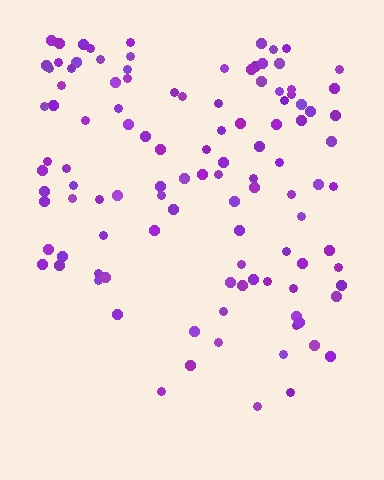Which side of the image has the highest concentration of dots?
The top.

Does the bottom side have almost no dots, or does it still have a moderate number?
Still a moderate number, just noticeably fewer than the top.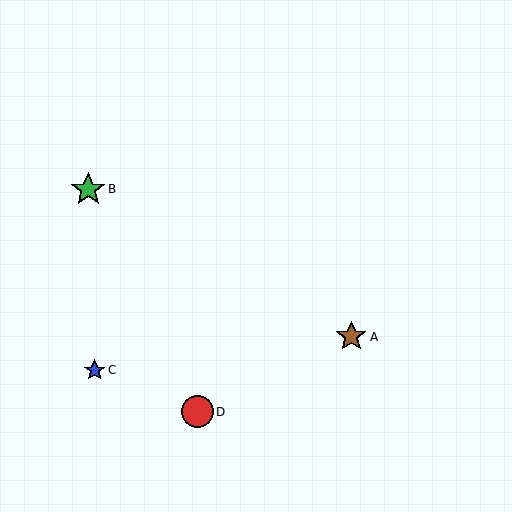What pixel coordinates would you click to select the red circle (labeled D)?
Click at (197, 412) to select the red circle D.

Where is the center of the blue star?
The center of the blue star is at (95, 370).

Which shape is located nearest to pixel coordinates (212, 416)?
The red circle (labeled D) at (197, 412) is nearest to that location.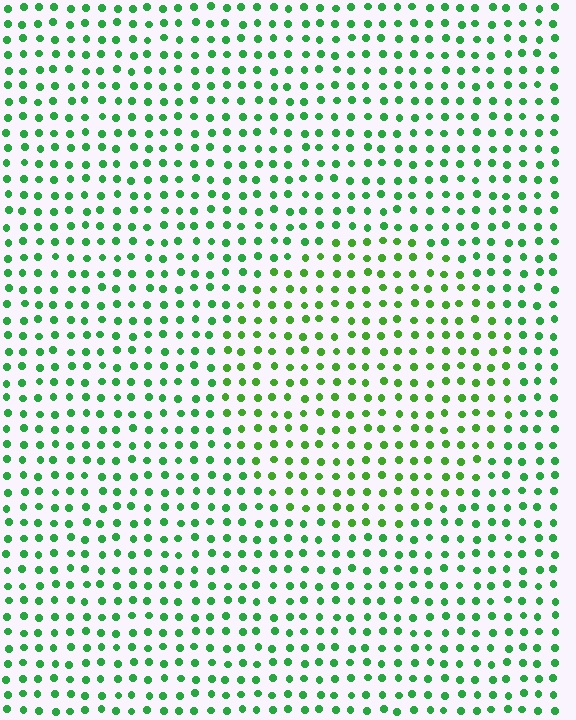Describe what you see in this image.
The image is filled with small green elements in a uniform arrangement. A circle-shaped region is visible where the elements are tinted to a slightly different hue, forming a subtle color boundary.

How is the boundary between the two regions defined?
The boundary is defined purely by a slight shift in hue (about 22 degrees). Spacing, size, and orientation are identical on both sides.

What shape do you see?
I see a circle.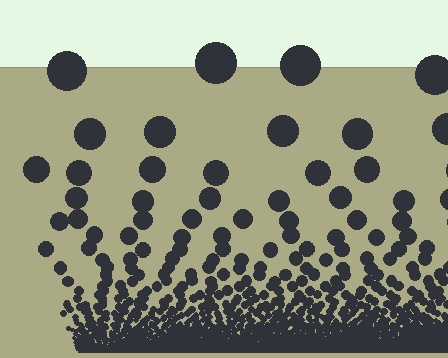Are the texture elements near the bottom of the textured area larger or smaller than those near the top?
Smaller. The gradient is inverted — elements near the bottom are smaller and denser.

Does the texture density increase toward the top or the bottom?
Density increases toward the bottom.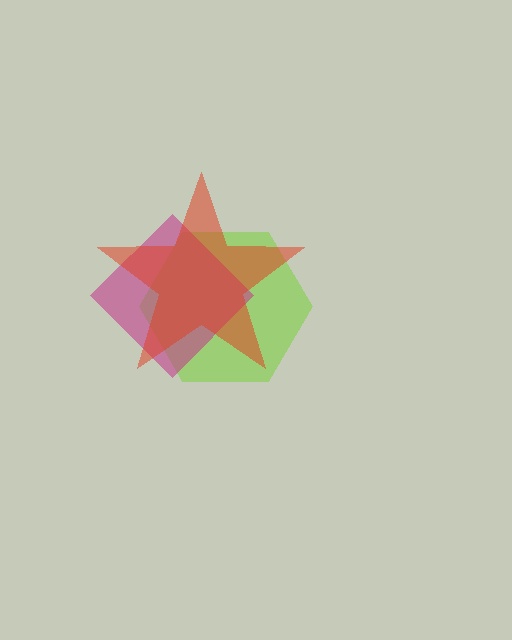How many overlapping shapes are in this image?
There are 3 overlapping shapes in the image.